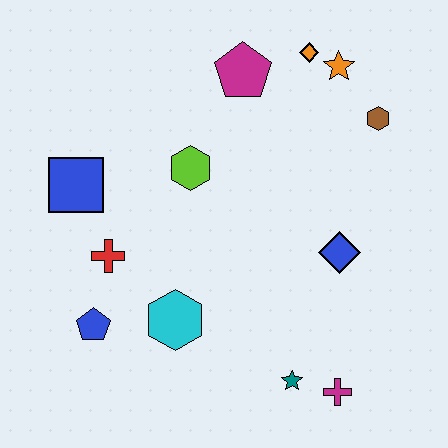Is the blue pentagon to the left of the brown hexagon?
Yes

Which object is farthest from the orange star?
The blue pentagon is farthest from the orange star.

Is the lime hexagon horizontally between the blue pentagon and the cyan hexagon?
No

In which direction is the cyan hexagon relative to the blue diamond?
The cyan hexagon is to the left of the blue diamond.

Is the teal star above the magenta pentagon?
No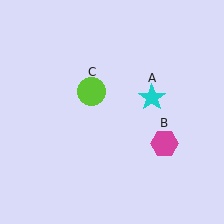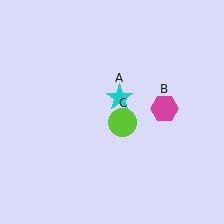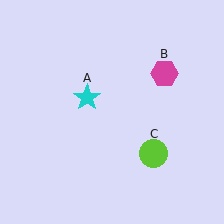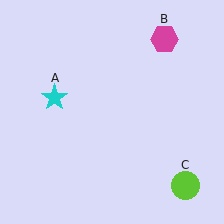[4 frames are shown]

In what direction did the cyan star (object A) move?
The cyan star (object A) moved left.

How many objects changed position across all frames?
3 objects changed position: cyan star (object A), magenta hexagon (object B), lime circle (object C).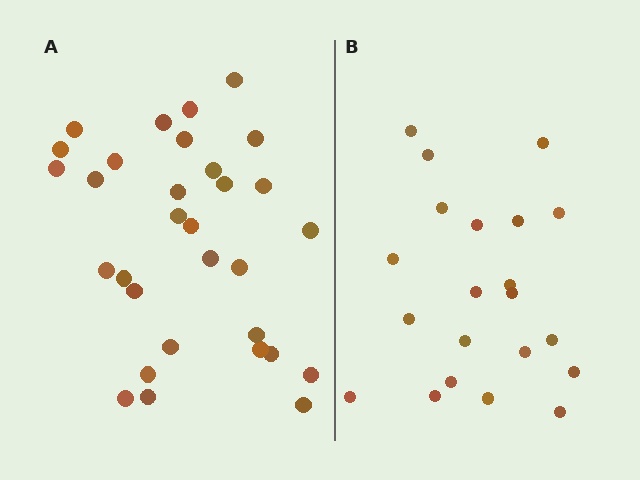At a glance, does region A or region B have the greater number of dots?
Region A (the left region) has more dots.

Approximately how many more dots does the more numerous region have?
Region A has roughly 10 or so more dots than region B.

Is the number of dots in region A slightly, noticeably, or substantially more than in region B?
Region A has substantially more. The ratio is roughly 1.5 to 1.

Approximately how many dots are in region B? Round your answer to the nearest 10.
About 20 dots. (The exact count is 21, which rounds to 20.)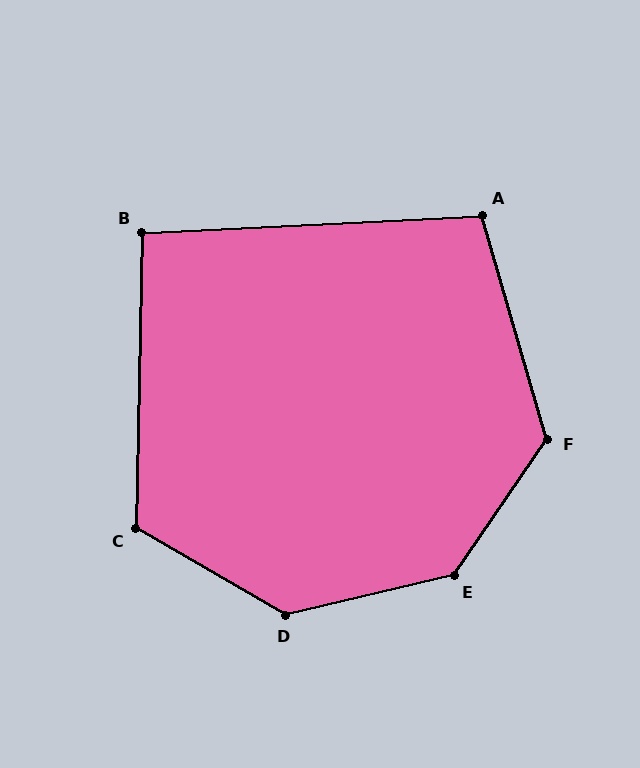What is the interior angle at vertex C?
Approximately 119 degrees (obtuse).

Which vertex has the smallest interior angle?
B, at approximately 94 degrees.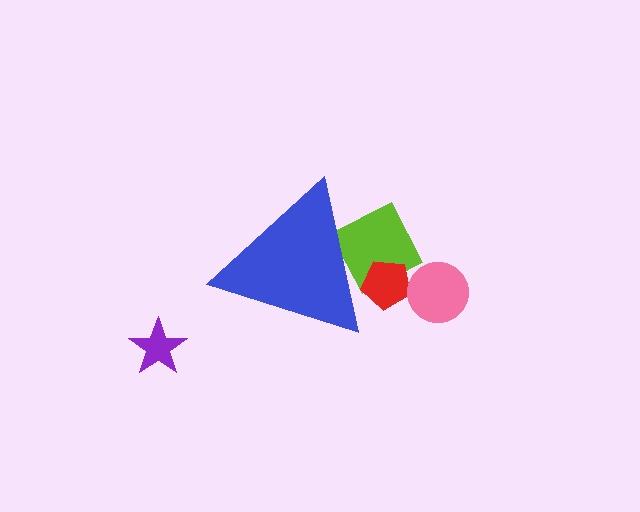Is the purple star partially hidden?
No, the purple star is fully visible.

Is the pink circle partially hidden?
No, the pink circle is fully visible.